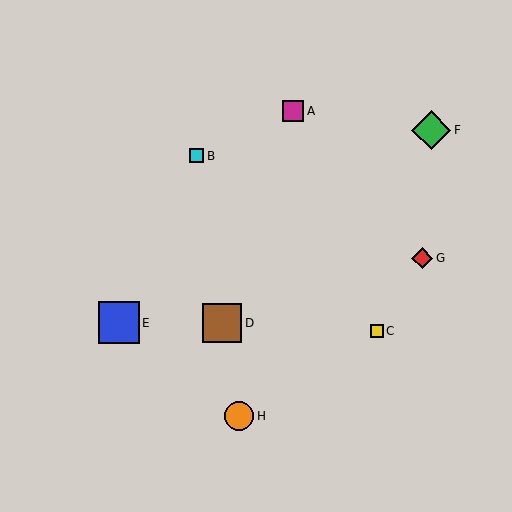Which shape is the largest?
The blue square (labeled E) is the largest.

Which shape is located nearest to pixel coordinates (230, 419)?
The orange circle (labeled H) at (239, 416) is nearest to that location.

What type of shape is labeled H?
Shape H is an orange circle.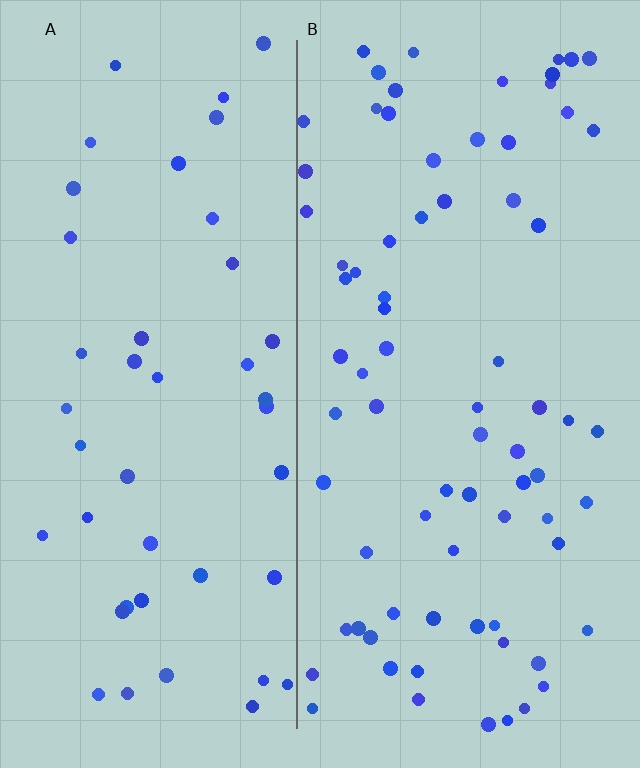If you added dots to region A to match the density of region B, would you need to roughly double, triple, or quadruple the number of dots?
Approximately double.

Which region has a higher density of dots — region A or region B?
B (the right).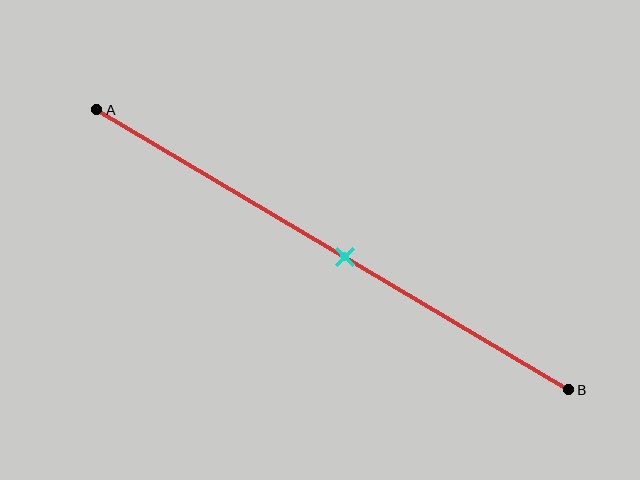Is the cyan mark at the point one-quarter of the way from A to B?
No, the mark is at about 55% from A, not at the 25% one-quarter point.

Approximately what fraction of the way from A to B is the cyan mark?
The cyan mark is approximately 55% of the way from A to B.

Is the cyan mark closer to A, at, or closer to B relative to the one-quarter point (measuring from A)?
The cyan mark is closer to point B than the one-quarter point of segment AB.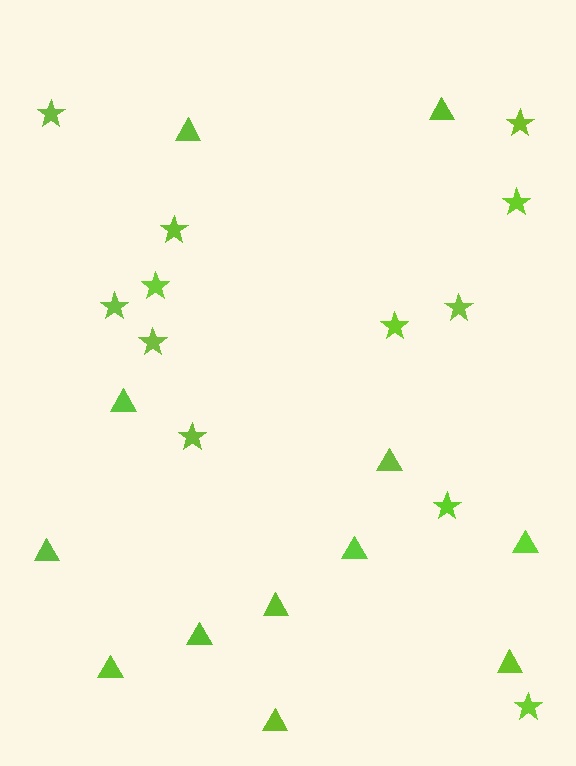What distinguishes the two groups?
There are 2 groups: one group of triangles (12) and one group of stars (12).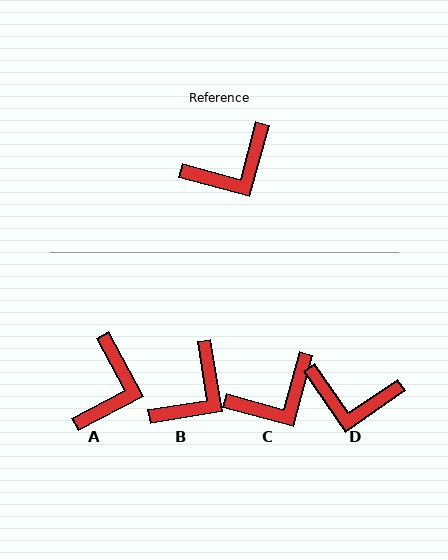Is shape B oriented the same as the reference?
No, it is off by about 24 degrees.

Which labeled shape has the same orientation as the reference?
C.